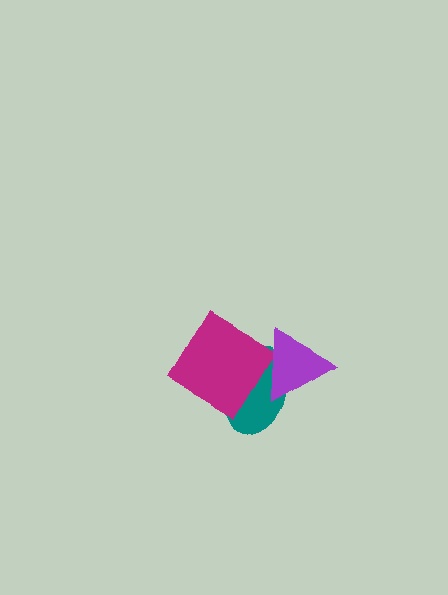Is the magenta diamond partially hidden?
No, no other shape covers it.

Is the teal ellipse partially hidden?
Yes, it is partially covered by another shape.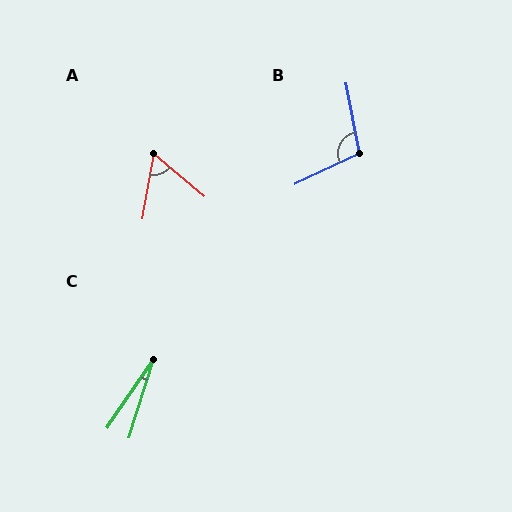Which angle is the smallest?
C, at approximately 17 degrees.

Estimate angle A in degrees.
Approximately 61 degrees.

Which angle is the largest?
B, at approximately 104 degrees.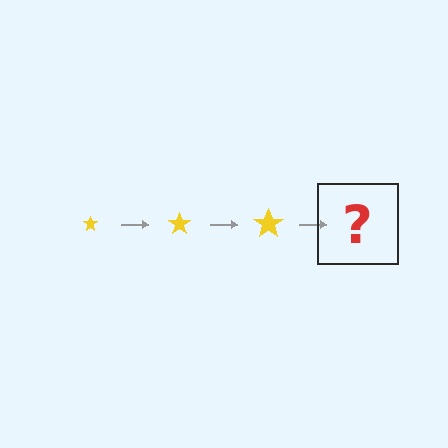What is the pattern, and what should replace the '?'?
The pattern is that the star gets progressively larger each step. The '?' should be a yellow star, larger than the previous one.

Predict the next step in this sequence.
The next step is a yellow star, larger than the previous one.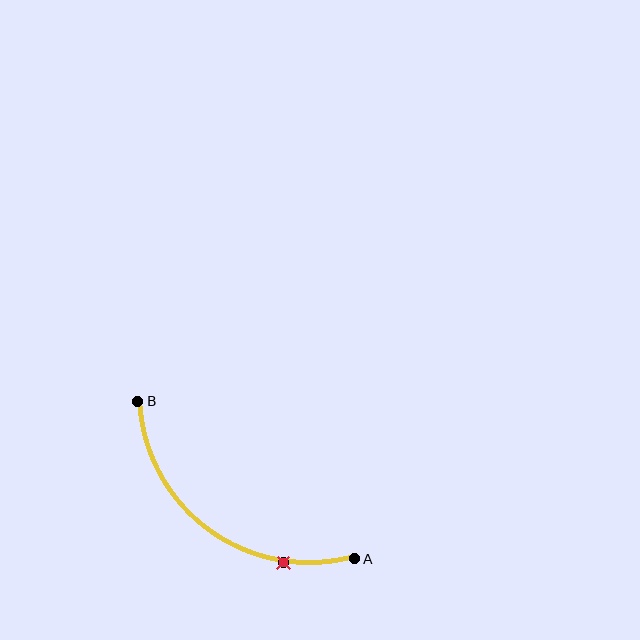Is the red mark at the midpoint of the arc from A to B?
No. The red mark lies on the arc but is closer to endpoint A. The arc midpoint would be at the point on the curve equidistant along the arc from both A and B.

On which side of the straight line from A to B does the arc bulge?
The arc bulges below and to the left of the straight line connecting A and B.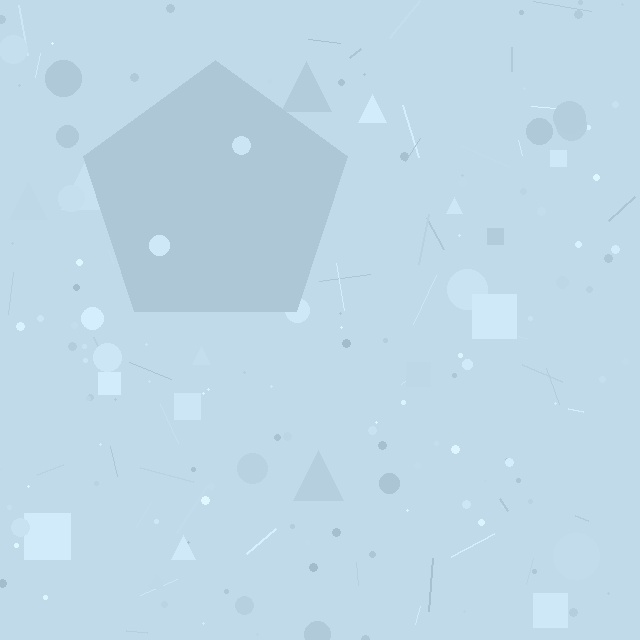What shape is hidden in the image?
A pentagon is hidden in the image.